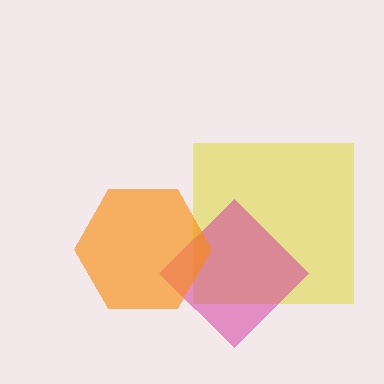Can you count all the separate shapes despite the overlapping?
Yes, there are 3 separate shapes.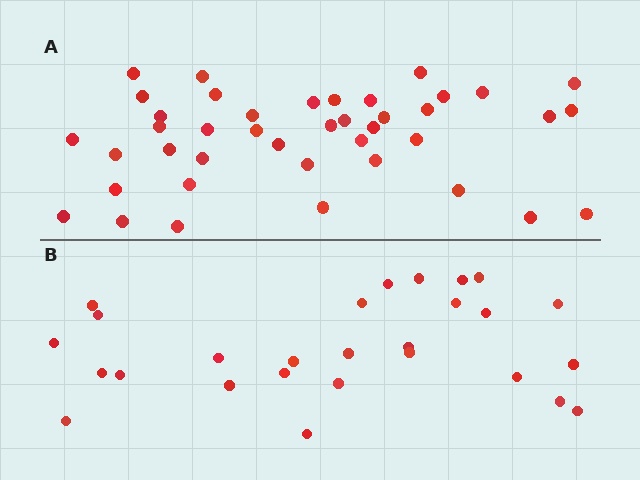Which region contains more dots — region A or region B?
Region A (the top region) has more dots.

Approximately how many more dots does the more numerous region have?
Region A has approximately 15 more dots than region B.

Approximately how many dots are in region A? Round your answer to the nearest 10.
About 40 dots. (The exact count is 41, which rounds to 40.)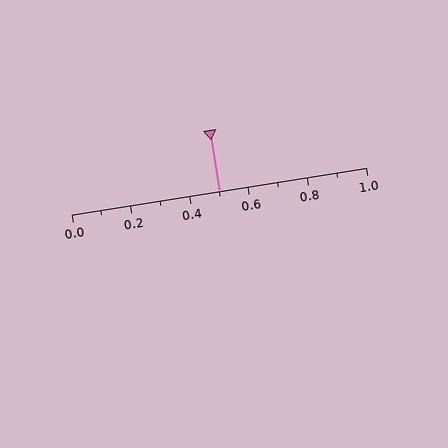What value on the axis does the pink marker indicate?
The marker indicates approximately 0.5.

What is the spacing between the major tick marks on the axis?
The major ticks are spaced 0.2 apart.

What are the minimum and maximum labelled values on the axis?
The axis runs from 0.0 to 1.0.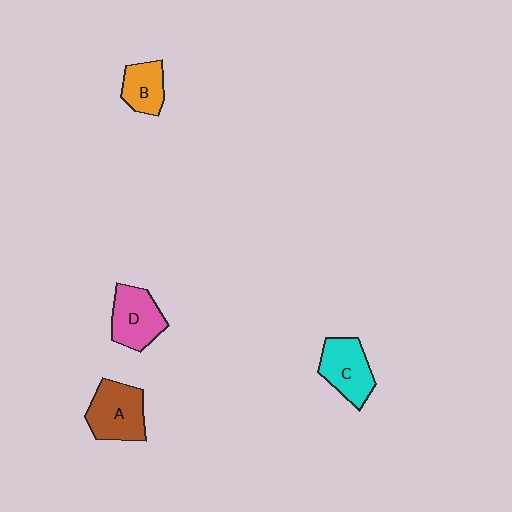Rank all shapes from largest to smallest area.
From largest to smallest: A (brown), C (cyan), D (pink), B (orange).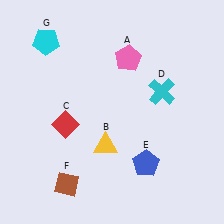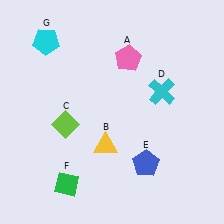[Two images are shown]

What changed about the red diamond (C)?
In Image 1, C is red. In Image 2, it changed to lime.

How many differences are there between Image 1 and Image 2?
There are 2 differences between the two images.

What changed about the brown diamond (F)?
In Image 1, F is brown. In Image 2, it changed to green.